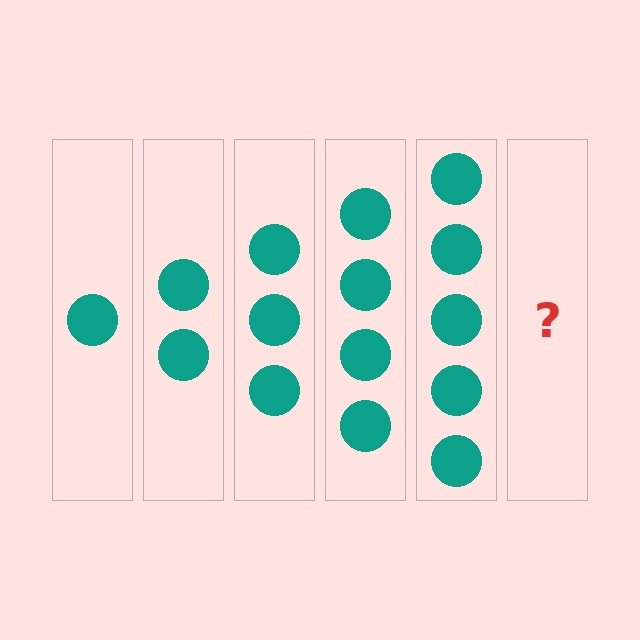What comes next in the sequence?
The next element should be 6 circles.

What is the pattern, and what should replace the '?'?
The pattern is that each step adds one more circle. The '?' should be 6 circles.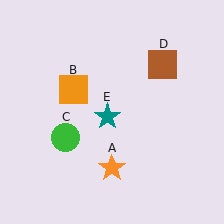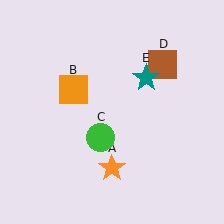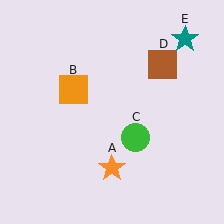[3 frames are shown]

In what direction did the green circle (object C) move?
The green circle (object C) moved right.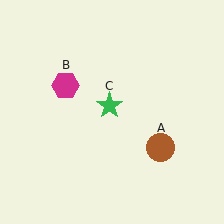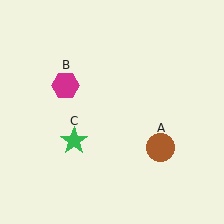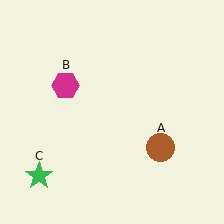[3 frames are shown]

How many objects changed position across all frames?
1 object changed position: green star (object C).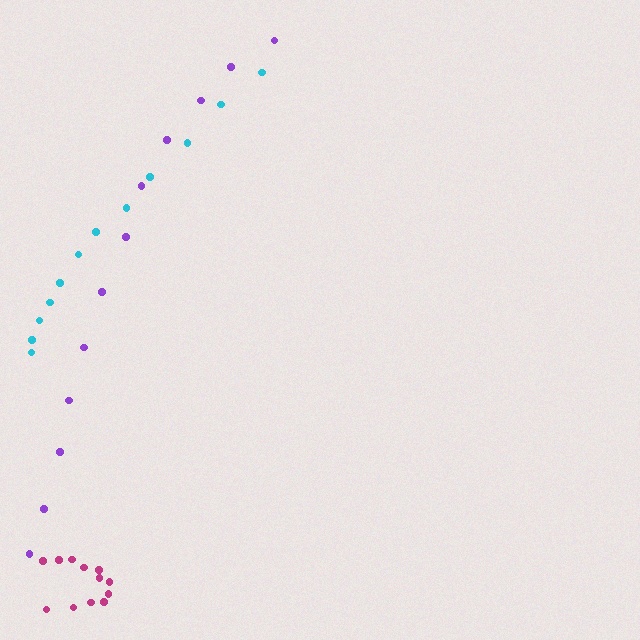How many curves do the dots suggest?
There are 3 distinct paths.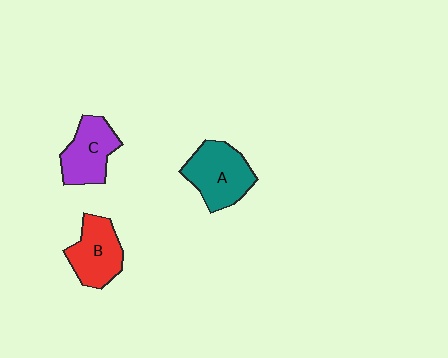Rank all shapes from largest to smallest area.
From largest to smallest: A (teal), B (red), C (purple).